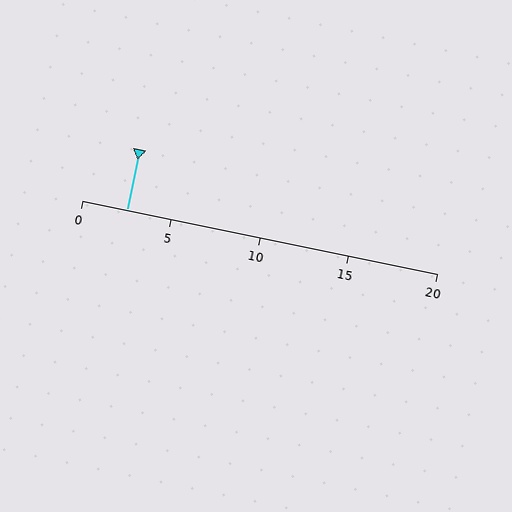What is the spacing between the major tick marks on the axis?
The major ticks are spaced 5 apart.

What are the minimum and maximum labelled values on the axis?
The axis runs from 0 to 20.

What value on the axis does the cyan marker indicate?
The marker indicates approximately 2.5.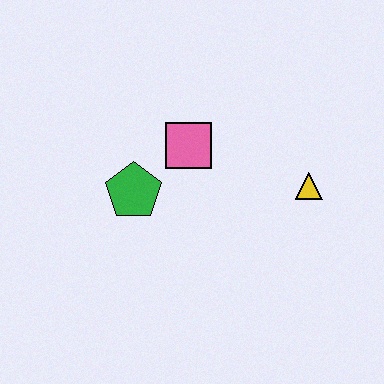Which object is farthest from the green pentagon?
The yellow triangle is farthest from the green pentagon.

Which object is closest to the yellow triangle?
The pink square is closest to the yellow triangle.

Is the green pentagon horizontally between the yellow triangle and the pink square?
No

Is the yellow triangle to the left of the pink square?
No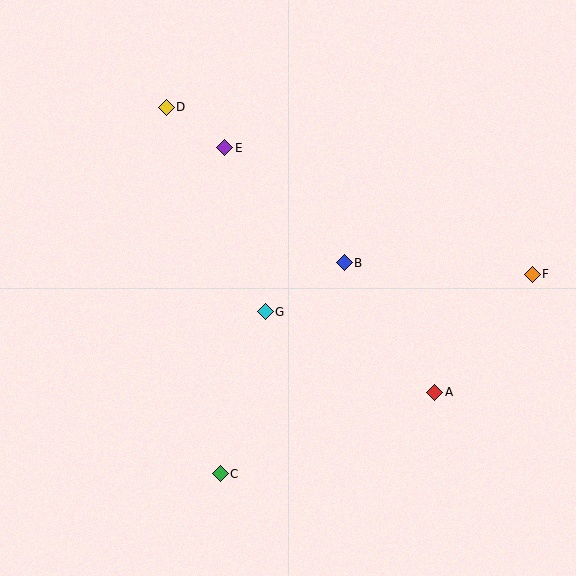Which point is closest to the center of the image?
Point G at (265, 312) is closest to the center.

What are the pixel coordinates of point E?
Point E is at (225, 148).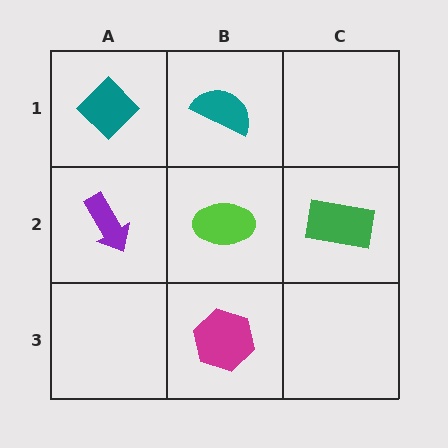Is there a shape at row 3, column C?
No, that cell is empty.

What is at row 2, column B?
A lime ellipse.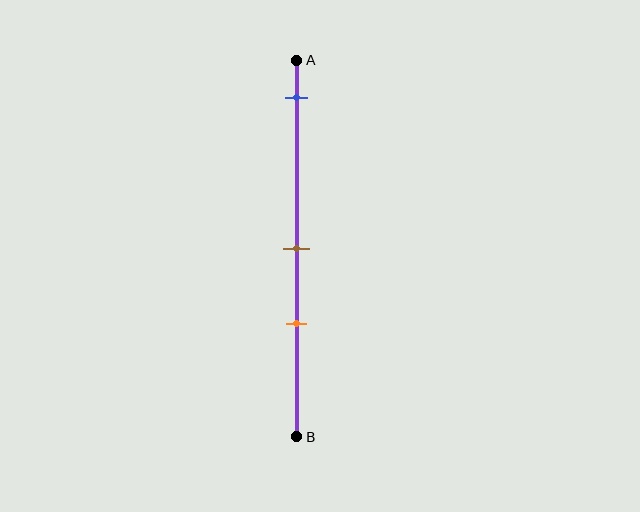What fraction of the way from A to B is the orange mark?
The orange mark is approximately 70% (0.7) of the way from A to B.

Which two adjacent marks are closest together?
The brown and orange marks are the closest adjacent pair.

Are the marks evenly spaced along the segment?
No, the marks are not evenly spaced.